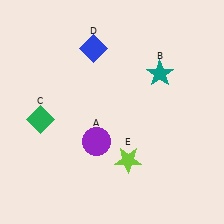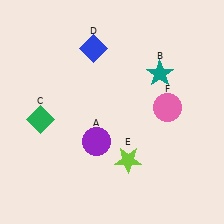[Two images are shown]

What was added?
A pink circle (F) was added in Image 2.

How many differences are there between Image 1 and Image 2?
There is 1 difference between the two images.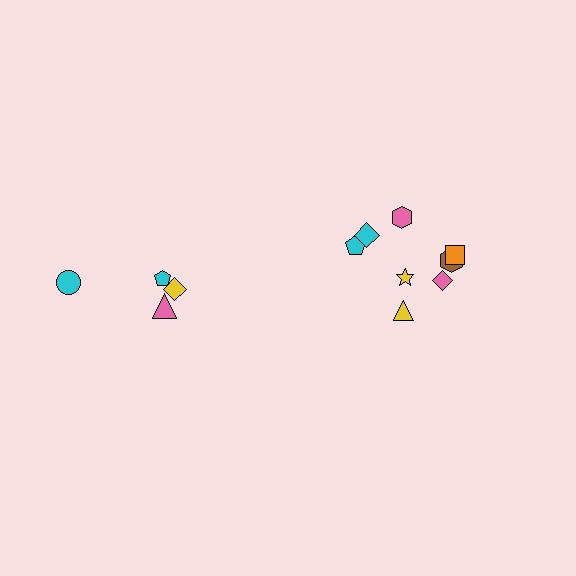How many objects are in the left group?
There are 4 objects.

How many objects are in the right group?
There are 8 objects.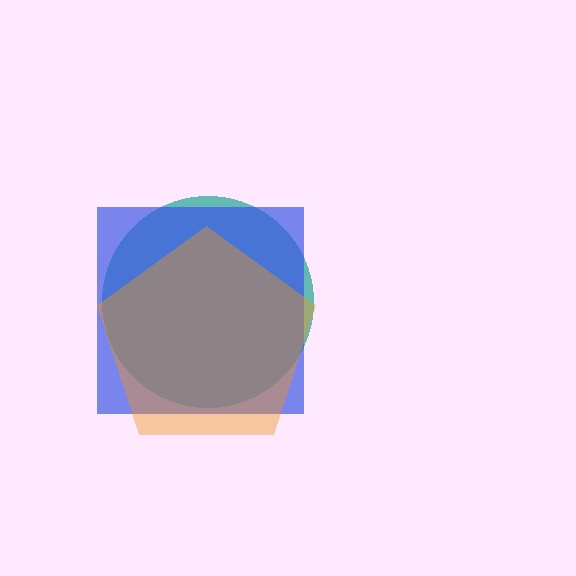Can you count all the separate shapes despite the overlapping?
Yes, there are 3 separate shapes.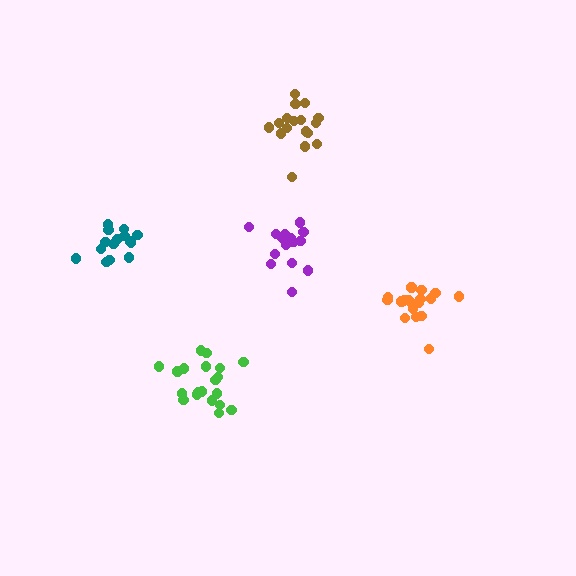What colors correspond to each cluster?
The clusters are colored: orange, teal, green, purple, brown.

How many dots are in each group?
Group 1: 18 dots, Group 2: 15 dots, Group 3: 20 dots, Group 4: 15 dots, Group 5: 17 dots (85 total).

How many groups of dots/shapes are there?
There are 5 groups.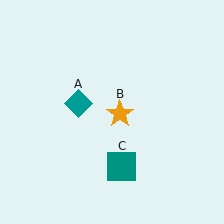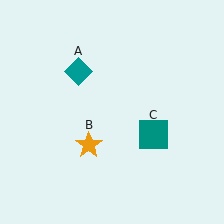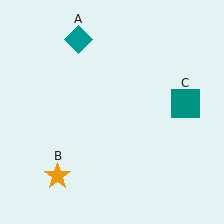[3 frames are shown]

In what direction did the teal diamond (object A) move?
The teal diamond (object A) moved up.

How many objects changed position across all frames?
3 objects changed position: teal diamond (object A), orange star (object B), teal square (object C).